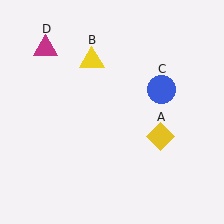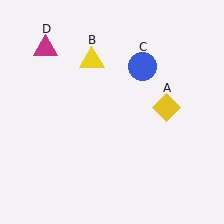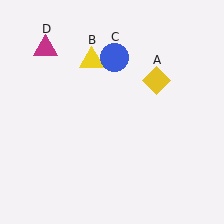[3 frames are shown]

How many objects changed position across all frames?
2 objects changed position: yellow diamond (object A), blue circle (object C).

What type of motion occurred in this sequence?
The yellow diamond (object A), blue circle (object C) rotated counterclockwise around the center of the scene.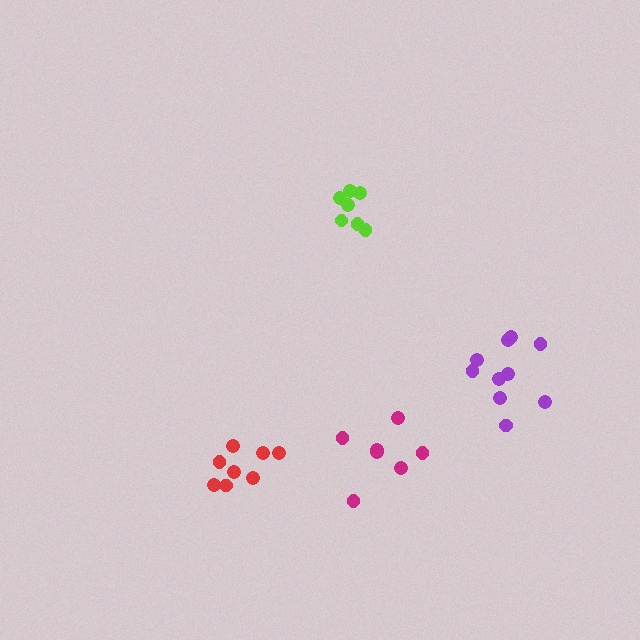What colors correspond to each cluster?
The clusters are colored: red, lime, purple, magenta.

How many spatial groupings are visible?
There are 4 spatial groupings.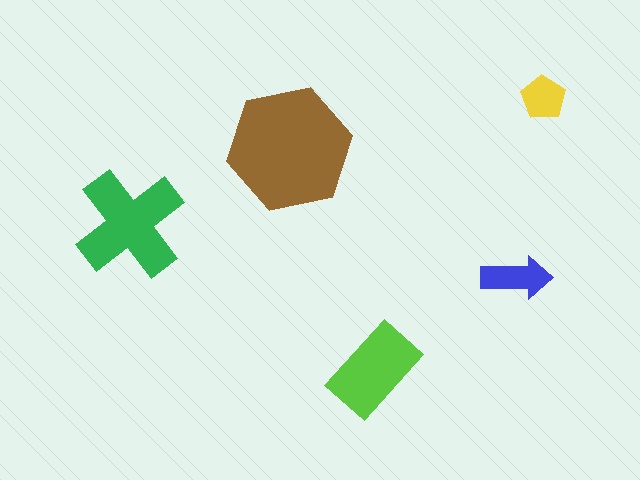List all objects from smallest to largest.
The yellow pentagon, the blue arrow, the lime rectangle, the green cross, the brown hexagon.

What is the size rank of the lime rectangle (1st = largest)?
3rd.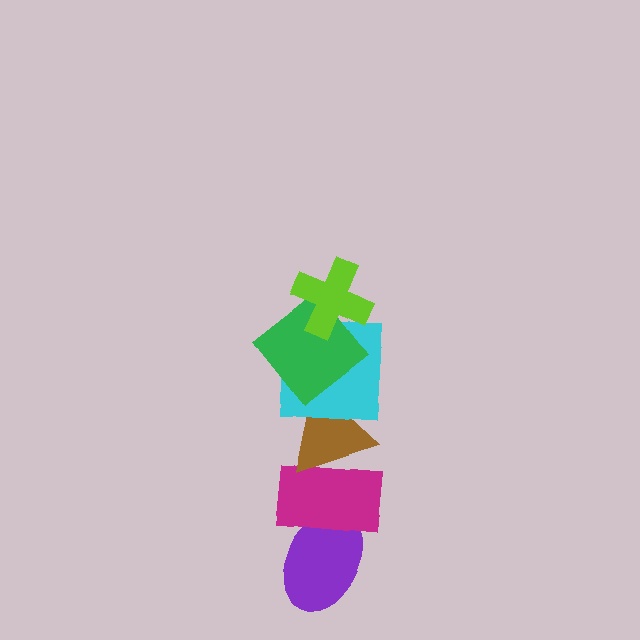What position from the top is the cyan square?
The cyan square is 3rd from the top.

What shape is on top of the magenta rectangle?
The brown triangle is on top of the magenta rectangle.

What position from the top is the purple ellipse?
The purple ellipse is 6th from the top.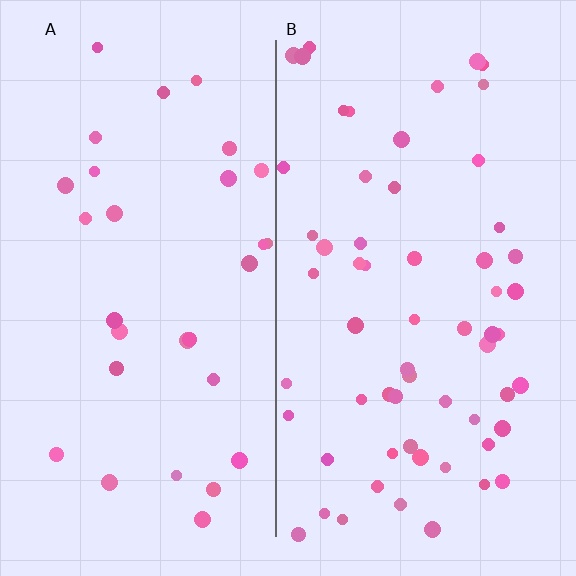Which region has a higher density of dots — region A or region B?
B (the right).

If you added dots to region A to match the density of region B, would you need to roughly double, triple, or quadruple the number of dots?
Approximately double.